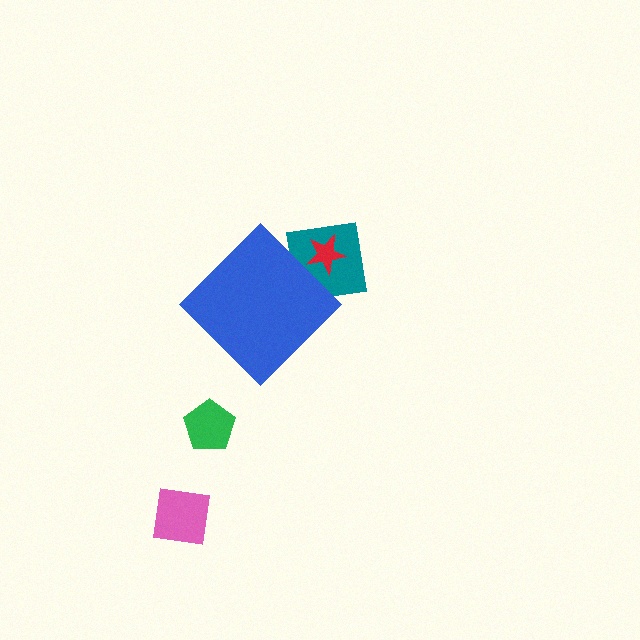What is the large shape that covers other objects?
A blue diamond.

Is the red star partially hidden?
Yes, the red star is partially hidden behind the blue diamond.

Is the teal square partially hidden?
Yes, the teal square is partially hidden behind the blue diamond.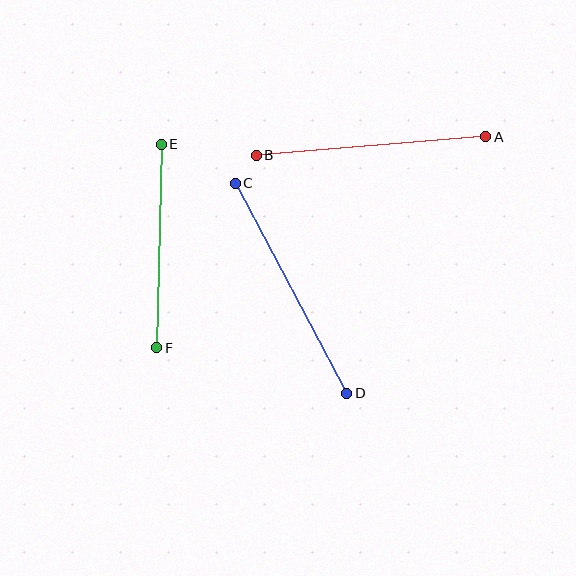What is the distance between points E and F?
The distance is approximately 203 pixels.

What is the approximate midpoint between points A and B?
The midpoint is at approximately (371, 146) pixels.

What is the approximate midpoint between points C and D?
The midpoint is at approximately (291, 288) pixels.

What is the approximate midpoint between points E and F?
The midpoint is at approximately (159, 246) pixels.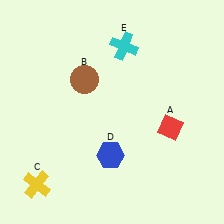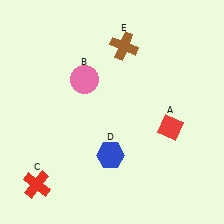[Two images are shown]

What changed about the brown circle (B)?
In Image 1, B is brown. In Image 2, it changed to pink.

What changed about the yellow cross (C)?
In Image 1, C is yellow. In Image 2, it changed to red.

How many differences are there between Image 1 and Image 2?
There are 3 differences between the two images.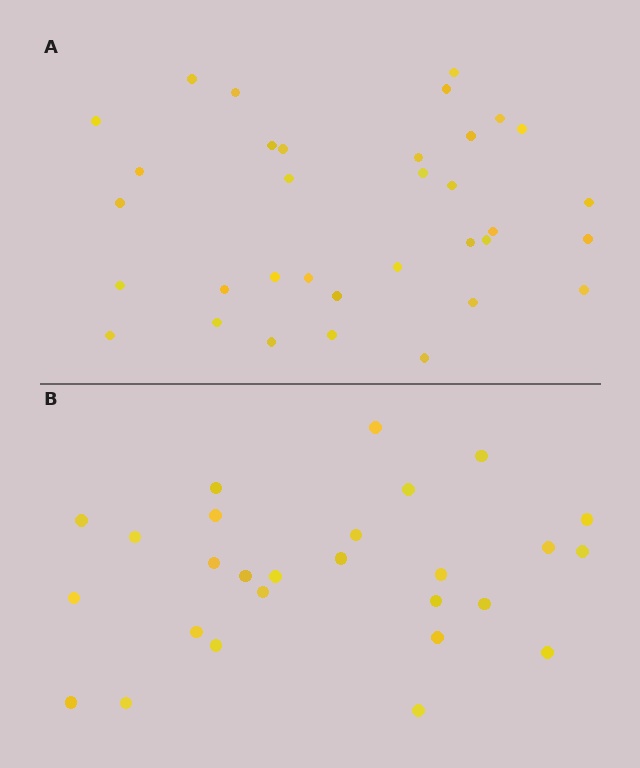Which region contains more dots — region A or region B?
Region A (the top region) has more dots.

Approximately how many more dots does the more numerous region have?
Region A has roughly 8 or so more dots than region B.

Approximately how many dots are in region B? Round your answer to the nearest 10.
About 30 dots. (The exact count is 27, which rounds to 30.)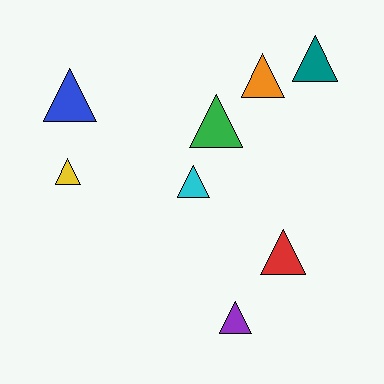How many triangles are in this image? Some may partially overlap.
There are 8 triangles.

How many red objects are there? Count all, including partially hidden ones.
There is 1 red object.